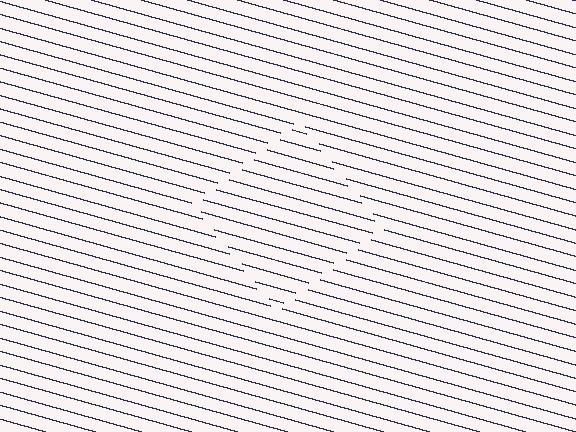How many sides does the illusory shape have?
4 sides — the line-ends trace a square.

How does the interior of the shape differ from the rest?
The interior of the shape contains the same grating, shifted by half a period — the contour is defined by the phase discontinuity where line-ends from the inner and outer gratings abut.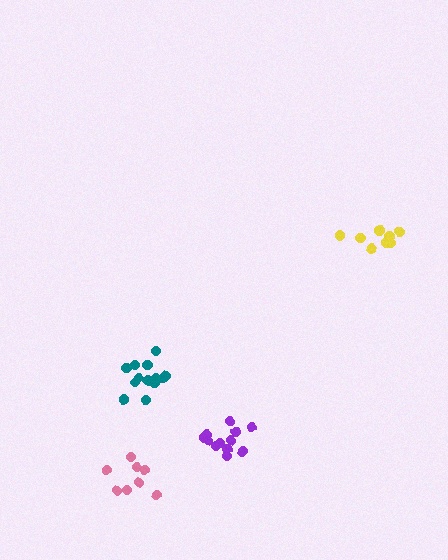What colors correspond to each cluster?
The clusters are colored: yellow, teal, pink, purple.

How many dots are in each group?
Group 1: 8 dots, Group 2: 14 dots, Group 3: 8 dots, Group 4: 12 dots (42 total).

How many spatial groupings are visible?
There are 4 spatial groupings.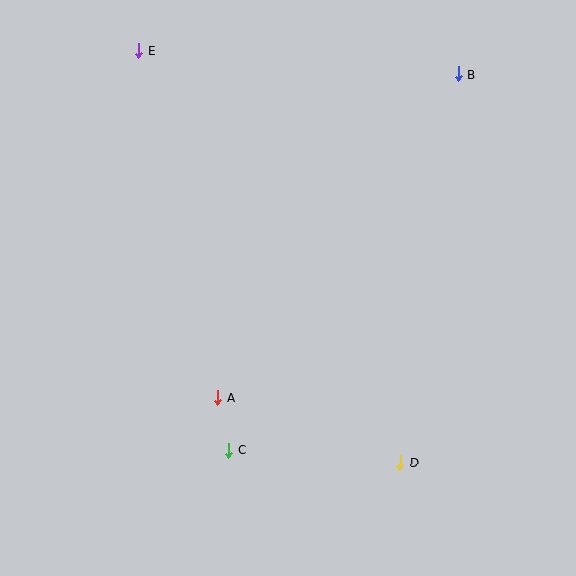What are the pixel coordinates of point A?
Point A is at (217, 398).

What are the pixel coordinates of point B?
Point B is at (458, 74).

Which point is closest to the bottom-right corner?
Point D is closest to the bottom-right corner.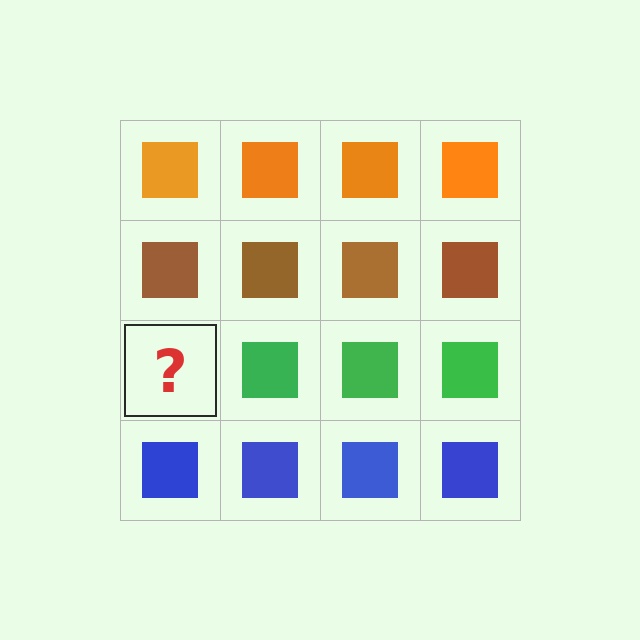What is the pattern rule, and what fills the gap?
The rule is that each row has a consistent color. The gap should be filled with a green square.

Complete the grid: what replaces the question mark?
The question mark should be replaced with a green square.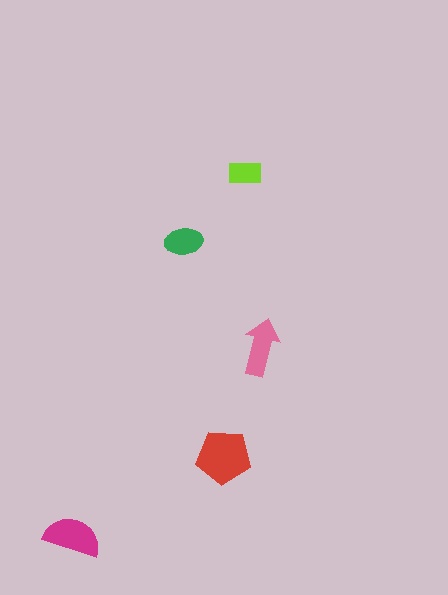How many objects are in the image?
There are 5 objects in the image.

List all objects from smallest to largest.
The lime rectangle, the green ellipse, the pink arrow, the magenta semicircle, the red pentagon.